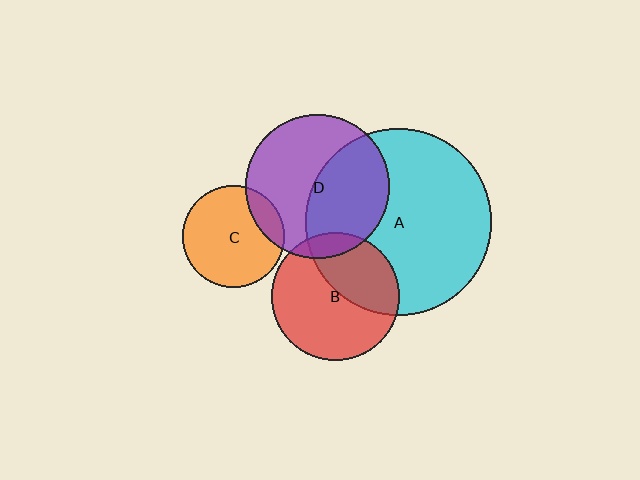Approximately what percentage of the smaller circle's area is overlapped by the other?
Approximately 40%.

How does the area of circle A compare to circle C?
Approximately 3.4 times.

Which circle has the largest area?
Circle A (cyan).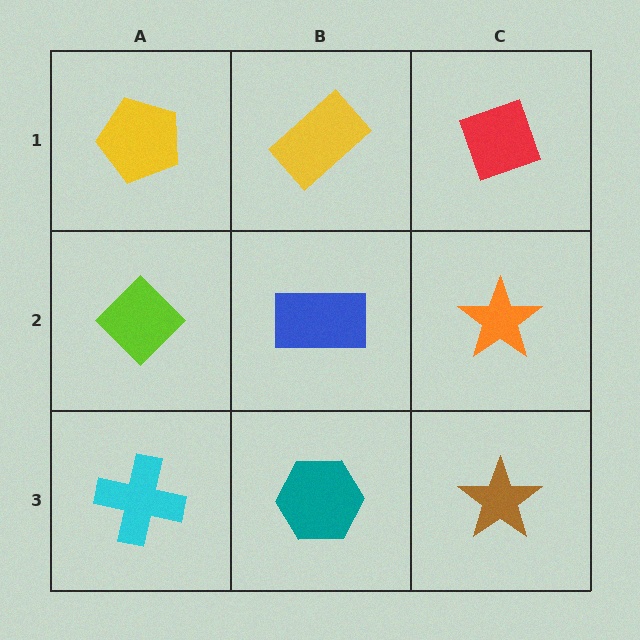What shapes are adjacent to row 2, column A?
A yellow pentagon (row 1, column A), a cyan cross (row 3, column A), a blue rectangle (row 2, column B).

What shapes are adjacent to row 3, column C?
An orange star (row 2, column C), a teal hexagon (row 3, column B).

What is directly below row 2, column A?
A cyan cross.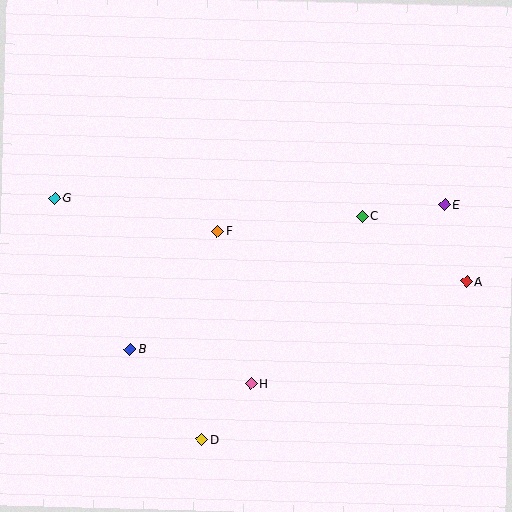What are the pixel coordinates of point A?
Point A is at (467, 281).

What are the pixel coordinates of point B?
Point B is at (130, 349).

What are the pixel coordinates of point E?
Point E is at (445, 205).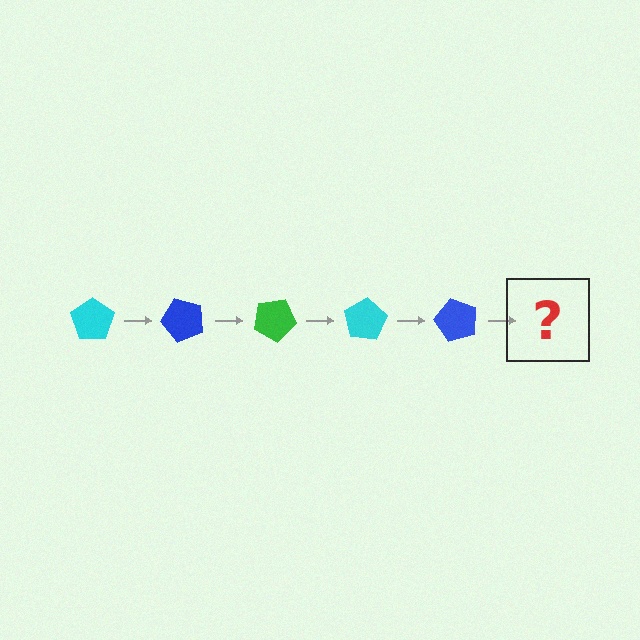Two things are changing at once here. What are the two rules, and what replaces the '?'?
The two rules are that it rotates 50 degrees each step and the color cycles through cyan, blue, and green. The '?' should be a green pentagon, rotated 250 degrees from the start.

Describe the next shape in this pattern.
It should be a green pentagon, rotated 250 degrees from the start.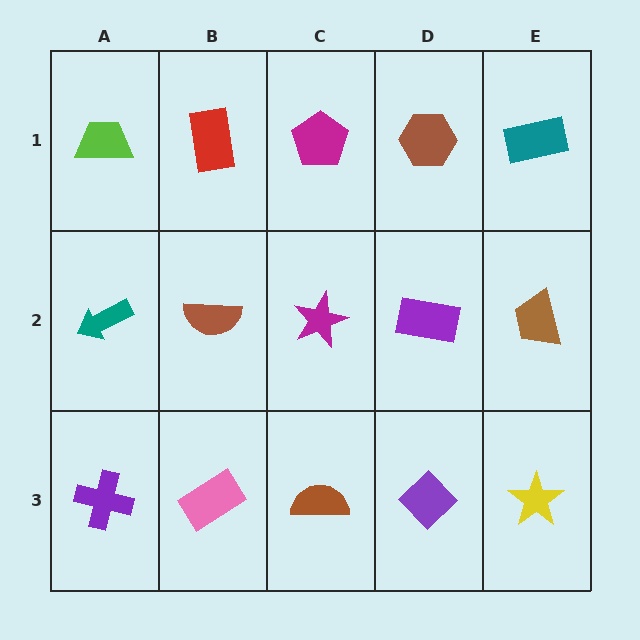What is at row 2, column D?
A purple rectangle.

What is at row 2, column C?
A magenta star.